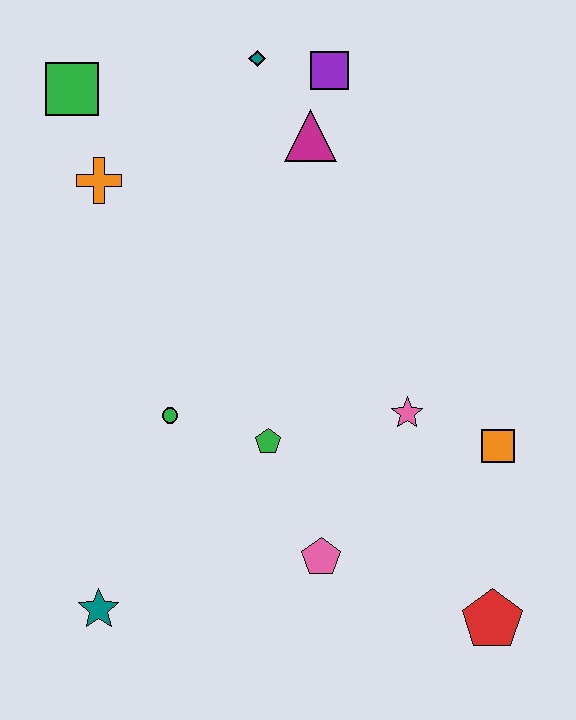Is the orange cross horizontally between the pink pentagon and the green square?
Yes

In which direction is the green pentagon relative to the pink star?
The green pentagon is to the left of the pink star.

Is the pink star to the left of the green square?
No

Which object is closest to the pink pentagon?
The green pentagon is closest to the pink pentagon.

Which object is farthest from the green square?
The red pentagon is farthest from the green square.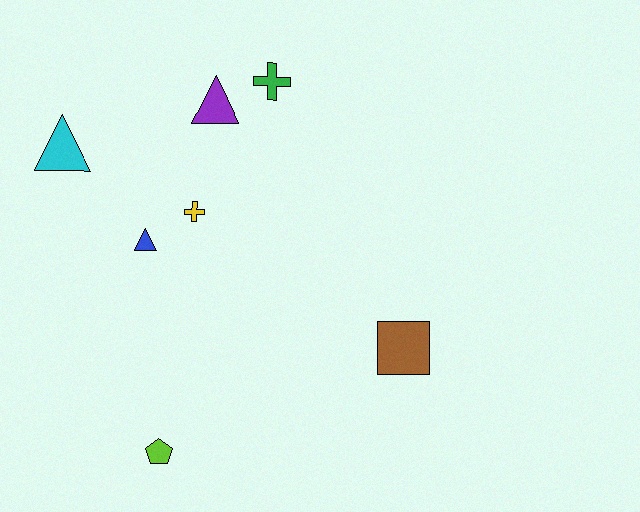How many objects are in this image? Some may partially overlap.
There are 7 objects.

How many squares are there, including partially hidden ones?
There is 1 square.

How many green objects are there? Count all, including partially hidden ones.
There is 1 green object.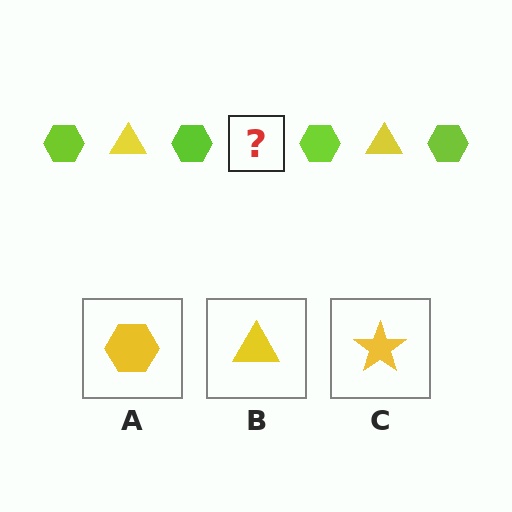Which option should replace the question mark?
Option B.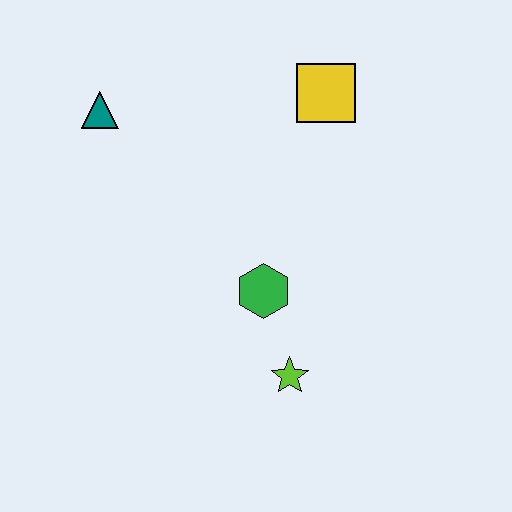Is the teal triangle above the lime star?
Yes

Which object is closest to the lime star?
The green hexagon is closest to the lime star.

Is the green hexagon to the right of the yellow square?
No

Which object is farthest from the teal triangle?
The lime star is farthest from the teal triangle.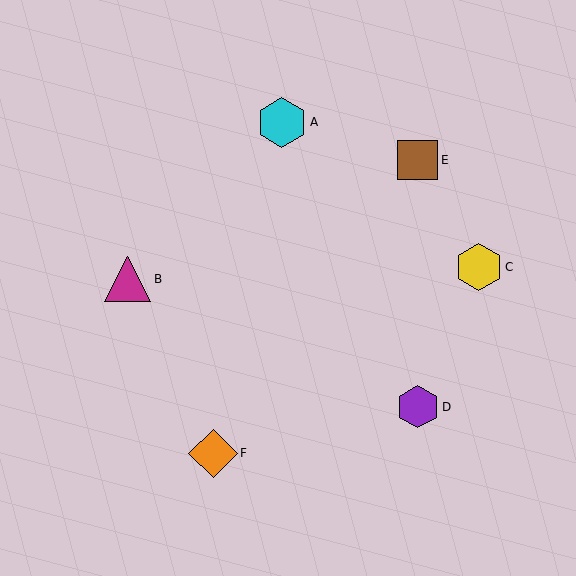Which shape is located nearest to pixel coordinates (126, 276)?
The magenta triangle (labeled B) at (128, 279) is nearest to that location.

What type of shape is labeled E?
Shape E is a brown square.